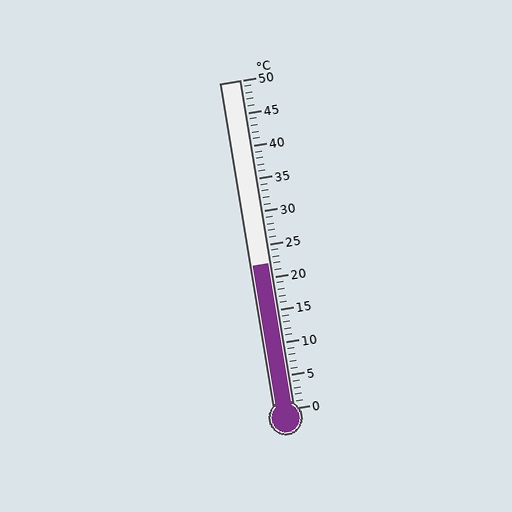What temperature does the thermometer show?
The thermometer shows approximately 22°C.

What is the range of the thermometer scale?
The thermometer scale ranges from 0°C to 50°C.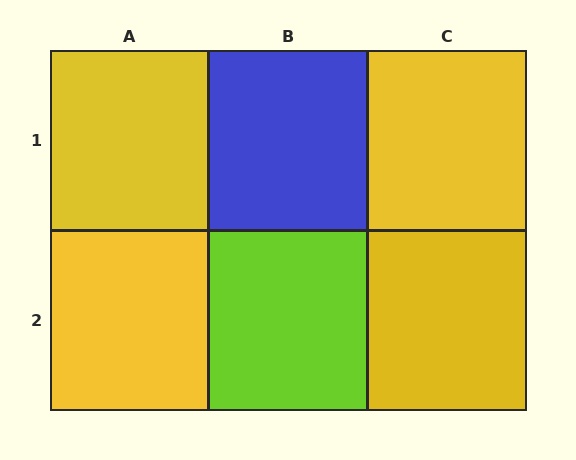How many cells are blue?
1 cell is blue.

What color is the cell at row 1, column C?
Yellow.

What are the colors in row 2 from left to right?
Yellow, lime, yellow.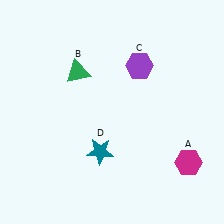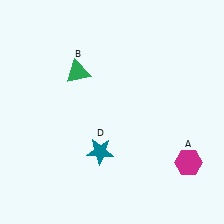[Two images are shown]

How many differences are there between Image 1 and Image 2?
There is 1 difference between the two images.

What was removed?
The purple hexagon (C) was removed in Image 2.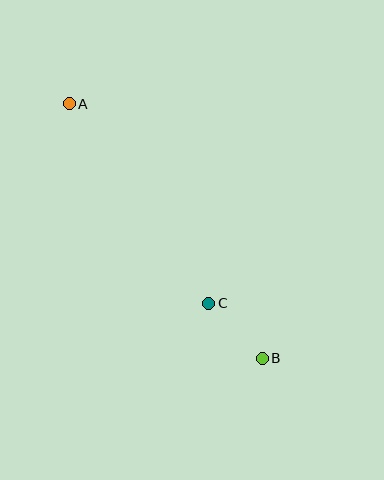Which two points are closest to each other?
Points B and C are closest to each other.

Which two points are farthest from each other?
Points A and B are farthest from each other.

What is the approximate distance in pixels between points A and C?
The distance between A and C is approximately 243 pixels.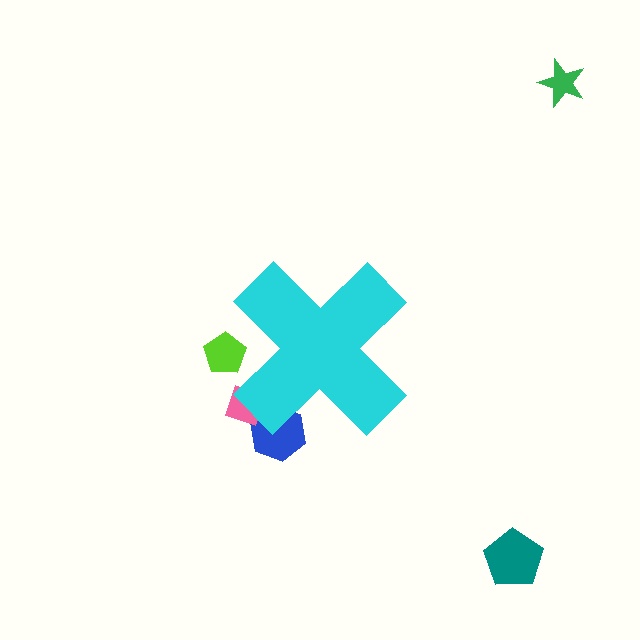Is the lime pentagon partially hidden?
Yes, the lime pentagon is partially hidden behind the cyan cross.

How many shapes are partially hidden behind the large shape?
3 shapes are partially hidden.